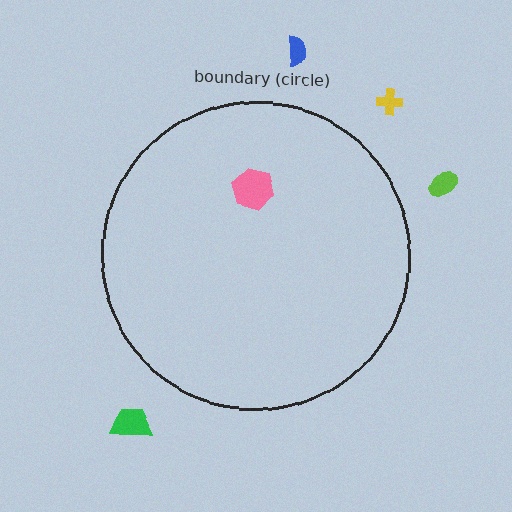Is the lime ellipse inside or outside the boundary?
Outside.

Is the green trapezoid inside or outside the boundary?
Outside.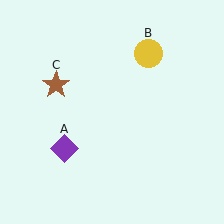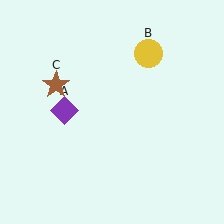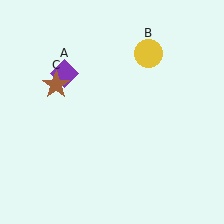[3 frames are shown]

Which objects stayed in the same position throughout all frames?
Yellow circle (object B) and brown star (object C) remained stationary.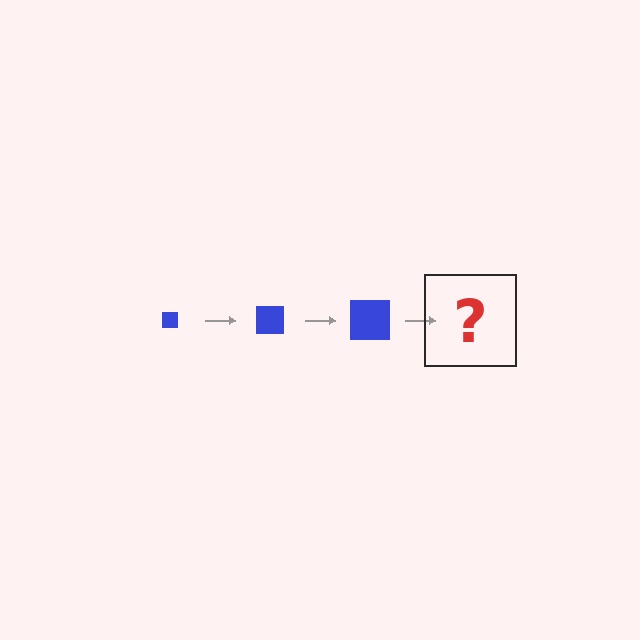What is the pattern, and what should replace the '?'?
The pattern is that the square gets progressively larger each step. The '?' should be a blue square, larger than the previous one.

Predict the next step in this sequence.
The next step is a blue square, larger than the previous one.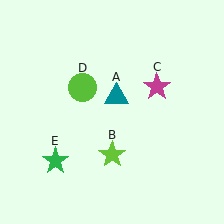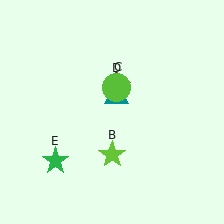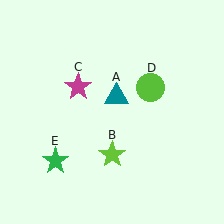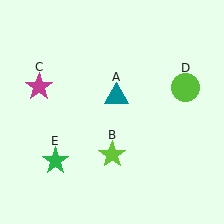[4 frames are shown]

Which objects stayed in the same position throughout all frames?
Teal triangle (object A) and lime star (object B) and green star (object E) remained stationary.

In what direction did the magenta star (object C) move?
The magenta star (object C) moved left.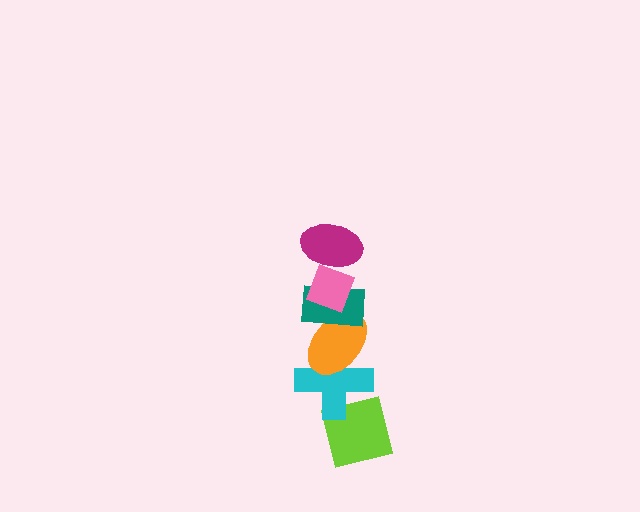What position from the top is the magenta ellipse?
The magenta ellipse is 1st from the top.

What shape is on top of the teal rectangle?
The pink diamond is on top of the teal rectangle.